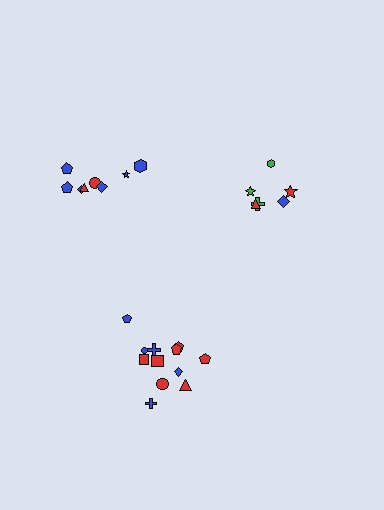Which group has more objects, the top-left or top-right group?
The top-left group.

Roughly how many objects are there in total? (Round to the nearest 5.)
Roughly 25 objects in total.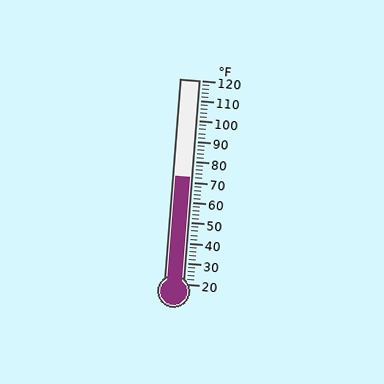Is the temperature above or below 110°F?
The temperature is below 110°F.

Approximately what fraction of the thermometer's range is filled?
The thermometer is filled to approximately 50% of its range.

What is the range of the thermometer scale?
The thermometer scale ranges from 20°F to 120°F.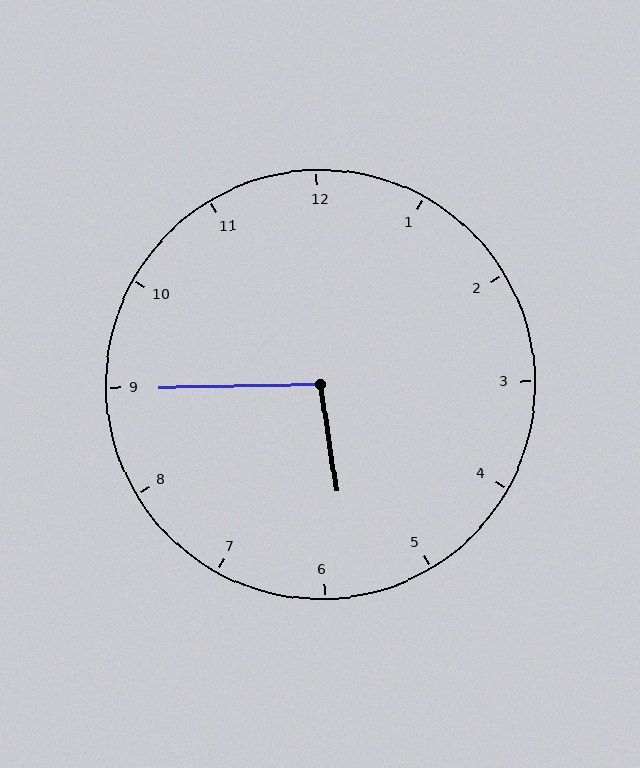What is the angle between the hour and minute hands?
Approximately 98 degrees.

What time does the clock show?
5:45.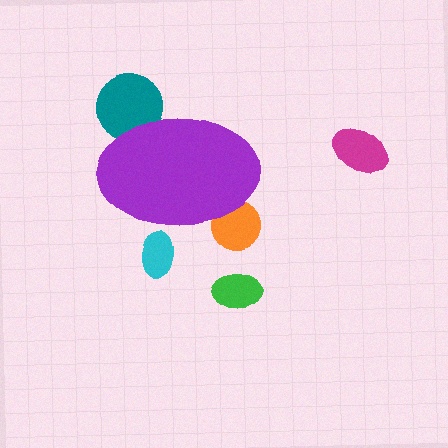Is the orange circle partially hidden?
Yes, the orange circle is partially hidden behind the purple ellipse.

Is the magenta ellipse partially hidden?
No, the magenta ellipse is fully visible.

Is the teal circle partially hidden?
Yes, the teal circle is partially hidden behind the purple ellipse.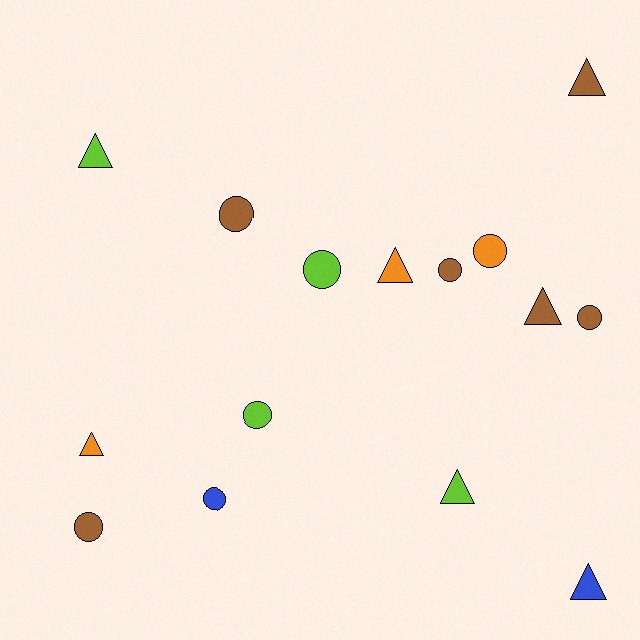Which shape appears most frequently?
Circle, with 8 objects.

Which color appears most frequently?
Brown, with 6 objects.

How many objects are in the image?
There are 15 objects.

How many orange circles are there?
There is 1 orange circle.